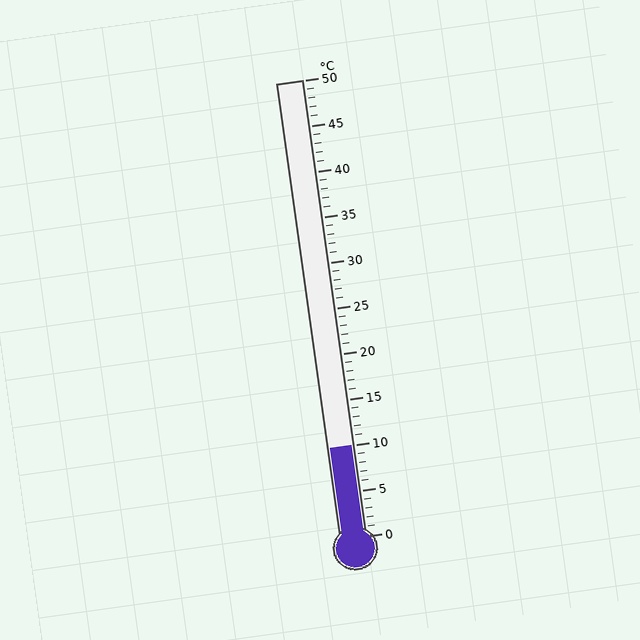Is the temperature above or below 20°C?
The temperature is below 20°C.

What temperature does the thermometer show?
The thermometer shows approximately 10°C.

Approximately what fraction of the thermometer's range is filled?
The thermometer is filled to approximately 20% of its range.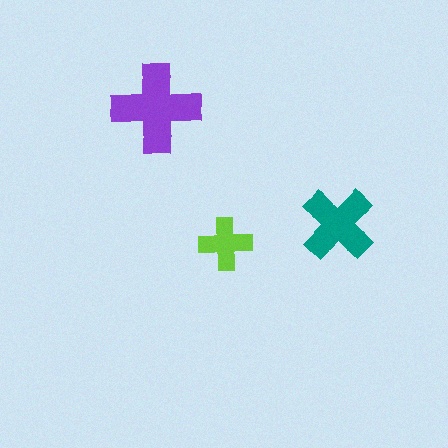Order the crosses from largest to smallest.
the purple one, the teal one, the lime one.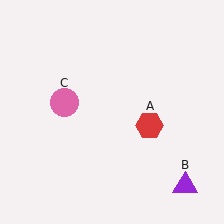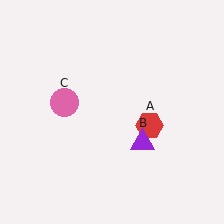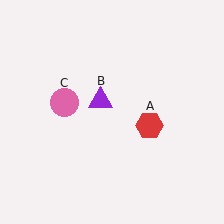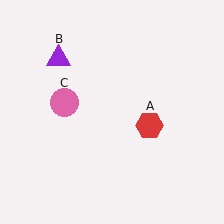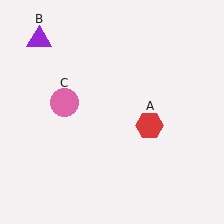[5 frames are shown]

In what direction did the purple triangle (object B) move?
The purple triangle (object B) moved up and to the left.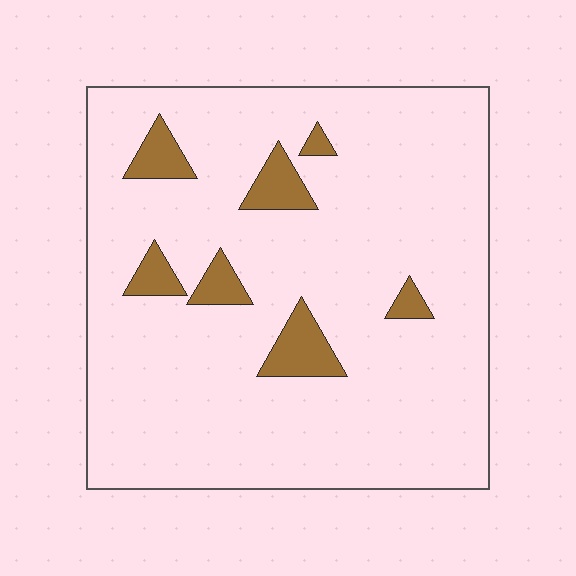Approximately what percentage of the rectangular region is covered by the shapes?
Approximately 10%.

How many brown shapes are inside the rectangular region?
7.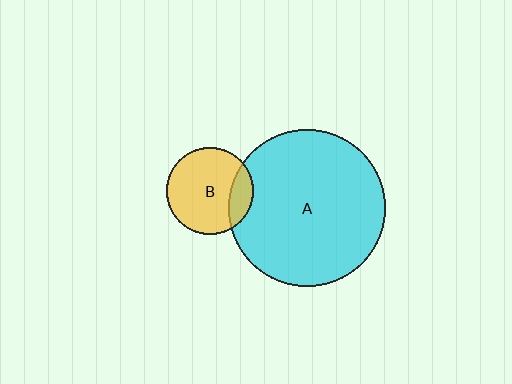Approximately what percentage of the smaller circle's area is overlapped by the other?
Approximately 20%.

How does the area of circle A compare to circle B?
Approximately 3.2 times.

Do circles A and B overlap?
Yes.